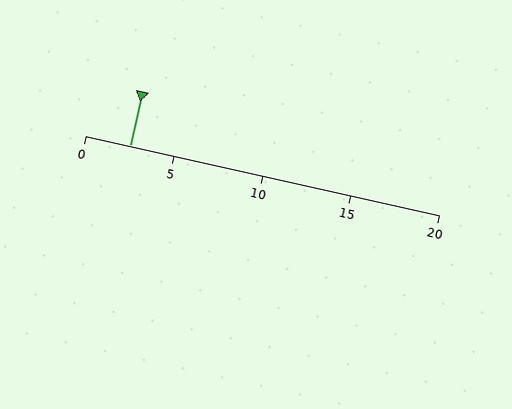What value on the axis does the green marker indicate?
The marker indicates approximately 2.5.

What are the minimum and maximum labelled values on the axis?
The axis runs from 0 to 20.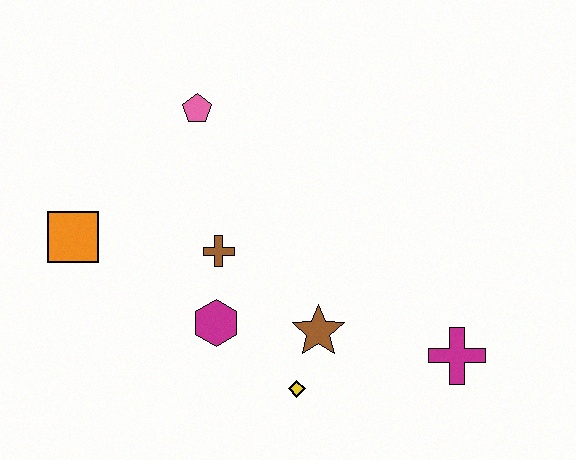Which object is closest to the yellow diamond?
The brown star is closest to the yellow diamond.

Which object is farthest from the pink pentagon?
The magenta cross is farthest from the pink pentagon.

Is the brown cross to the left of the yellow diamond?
Yes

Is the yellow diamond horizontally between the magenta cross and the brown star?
No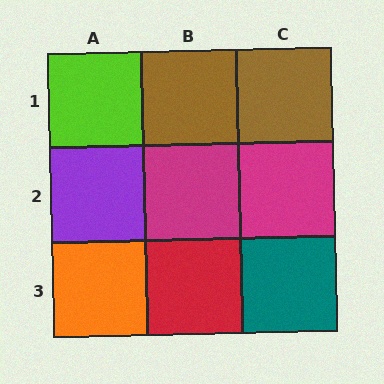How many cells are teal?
1 cell is teal.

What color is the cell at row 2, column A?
Purple.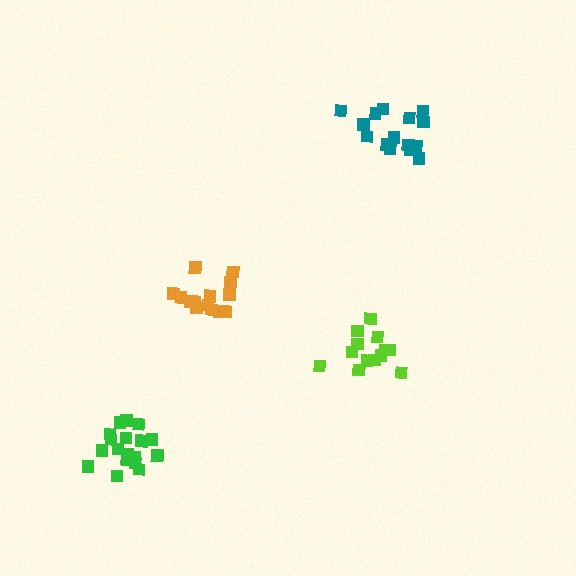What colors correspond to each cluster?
The clusters are colored: teal, lime, orange, green.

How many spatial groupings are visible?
There are 4 spatial groupings.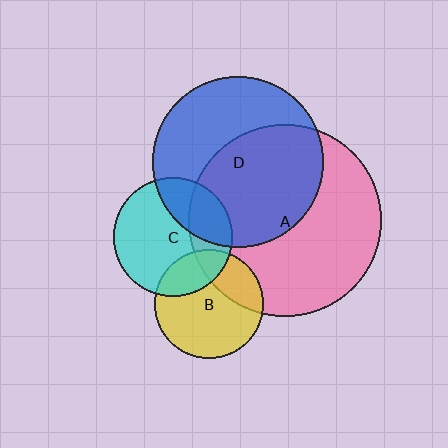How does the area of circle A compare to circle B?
Approximately 3.1 times.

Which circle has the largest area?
Circle A (pink).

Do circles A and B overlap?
Yes.